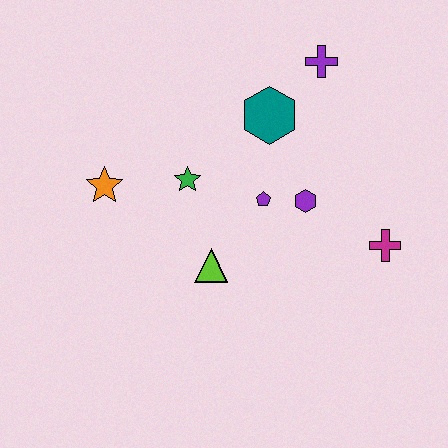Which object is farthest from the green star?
The magenta cross is farthest from the green star.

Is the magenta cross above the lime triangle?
Yes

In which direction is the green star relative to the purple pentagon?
The green star is to the left of the purple pentagon.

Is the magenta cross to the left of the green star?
No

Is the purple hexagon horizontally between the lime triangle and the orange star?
No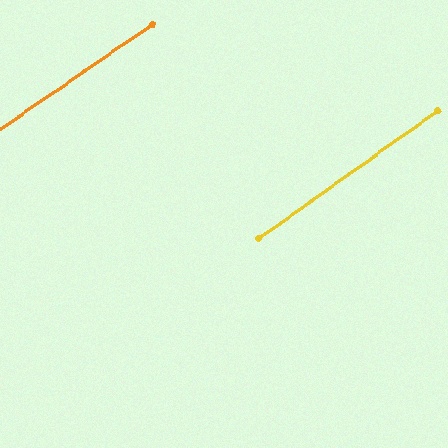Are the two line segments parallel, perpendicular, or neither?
Parallel — their directions differ by only 1.2°.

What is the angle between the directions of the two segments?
Approximately 1 degree.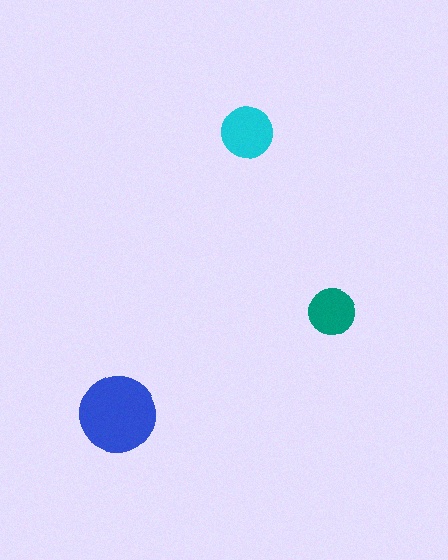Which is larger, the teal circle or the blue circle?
The blue one.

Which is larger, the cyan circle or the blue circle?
The blue one.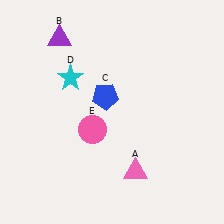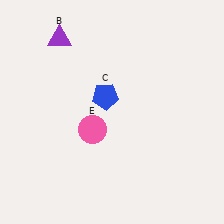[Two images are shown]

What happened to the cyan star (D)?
The cyan star (D) was removed in Image 2. It was in the top-left area of Image 1.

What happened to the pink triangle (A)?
The pink triangle (A) was removed in Image 2. It was in the bottom-right area of Image 1.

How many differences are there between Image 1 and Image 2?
There are 2 differences between the two images.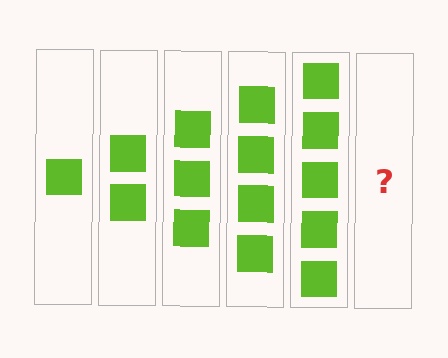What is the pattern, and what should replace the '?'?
The pattern is that each step adds one more square. The '?' should be 6 squares.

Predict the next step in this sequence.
The next step is 6 squares.